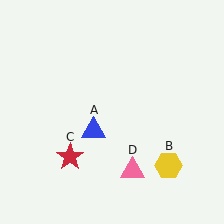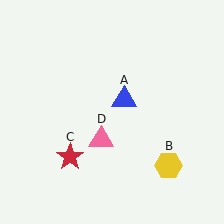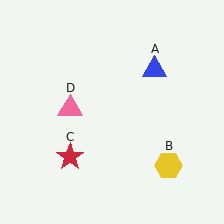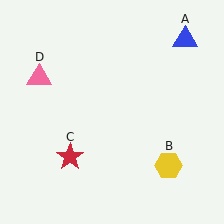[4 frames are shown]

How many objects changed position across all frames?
2 objects changed position: blue triangle (object A), pink triangle (object D).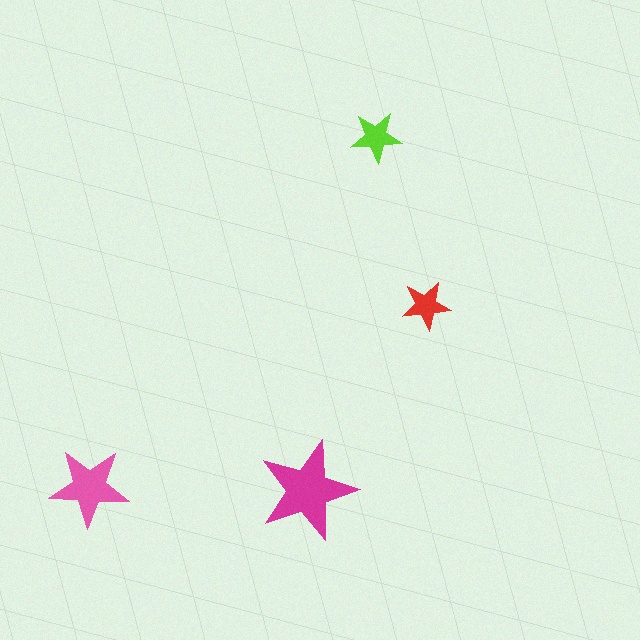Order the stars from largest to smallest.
the magenta one, the pink one, the lime one, the red one.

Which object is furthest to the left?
The pink star is leftmost.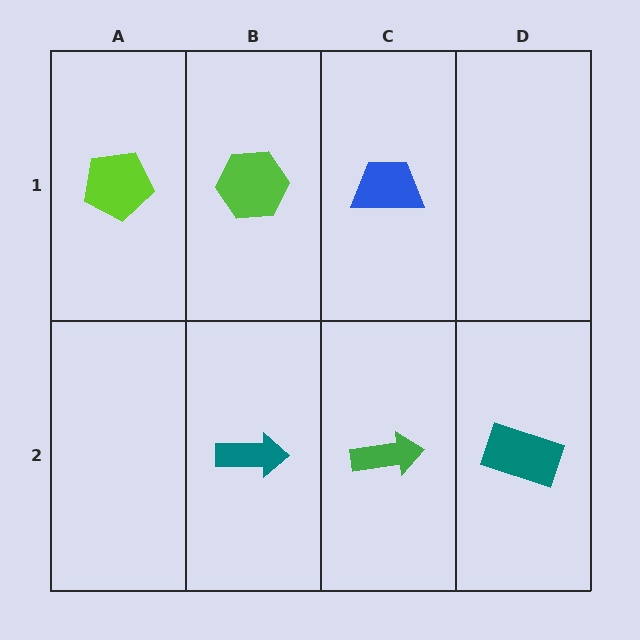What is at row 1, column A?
A lime pentagon.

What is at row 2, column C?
A green arrow.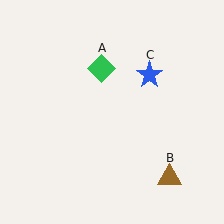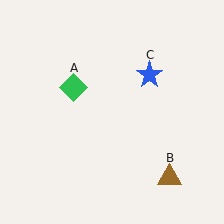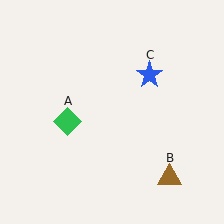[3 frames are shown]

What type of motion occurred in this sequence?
The green diamond (object A) rotated counterclockwise around the center of the scene.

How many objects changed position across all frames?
1 object changed position: green diamond (object A).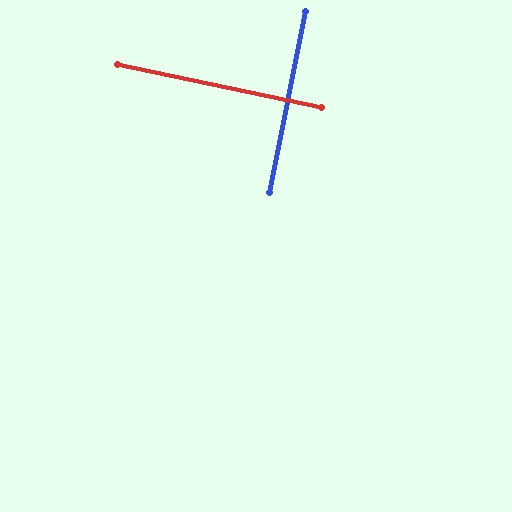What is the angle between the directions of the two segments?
Approximately 90 degrees.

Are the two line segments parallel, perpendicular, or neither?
Perpendicular — they meet at approximately 90°.